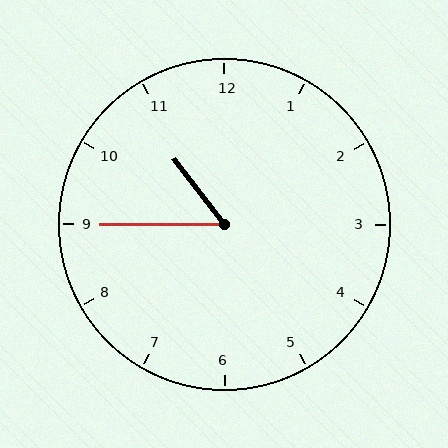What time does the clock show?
10:45.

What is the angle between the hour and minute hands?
Approximately 52 degrees.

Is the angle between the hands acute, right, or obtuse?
It is acute.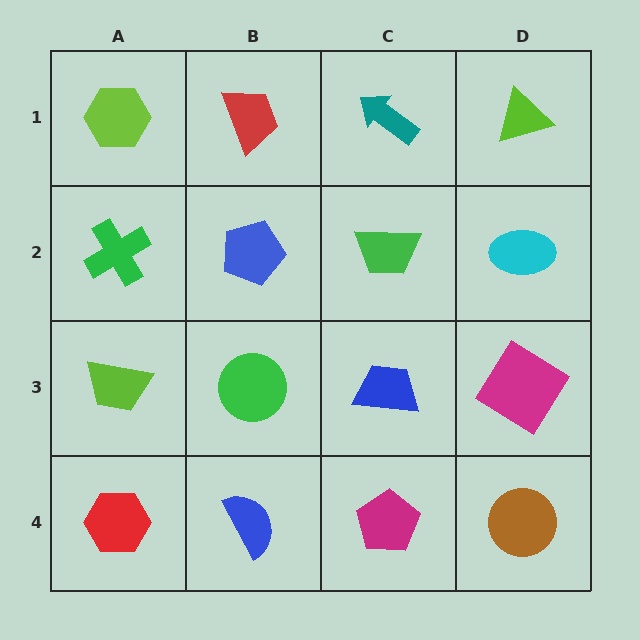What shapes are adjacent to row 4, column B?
A green circle (row 3, column B), a red hexagon (row 4, column A), a magenta pentagon (row 4, column C).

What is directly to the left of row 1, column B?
A lime hexagon.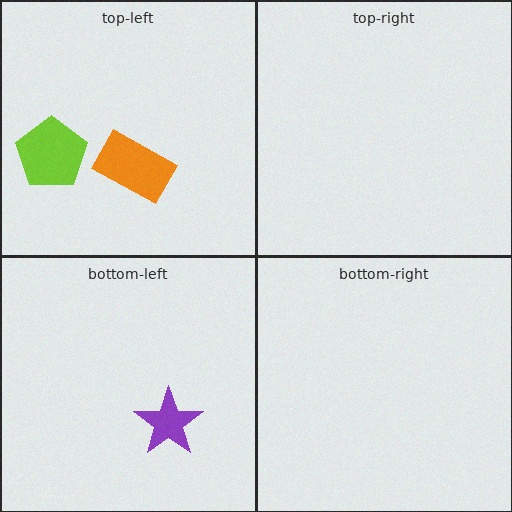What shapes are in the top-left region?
The lime pentagon, the orange rectangle.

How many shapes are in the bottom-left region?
1.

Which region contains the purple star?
The bottom-left region.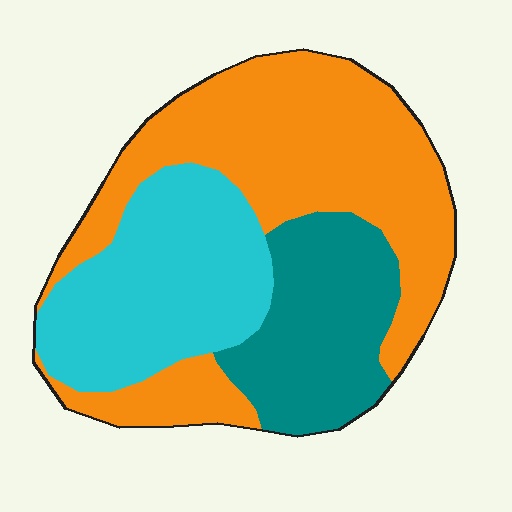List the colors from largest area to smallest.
From largest to smallest: orange, cyan, teal.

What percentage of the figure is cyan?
Cyan takes up between a sixth and a third of the figure.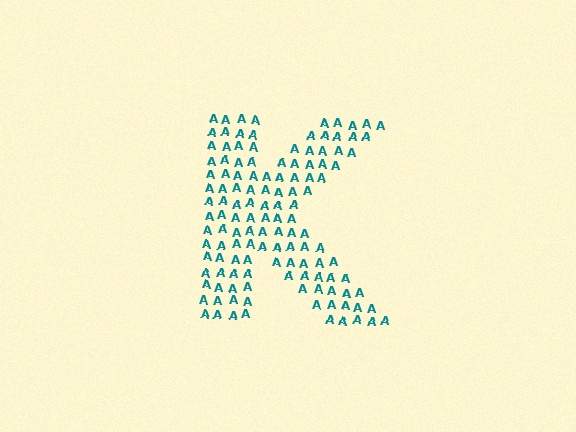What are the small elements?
The small elements are letter A's.